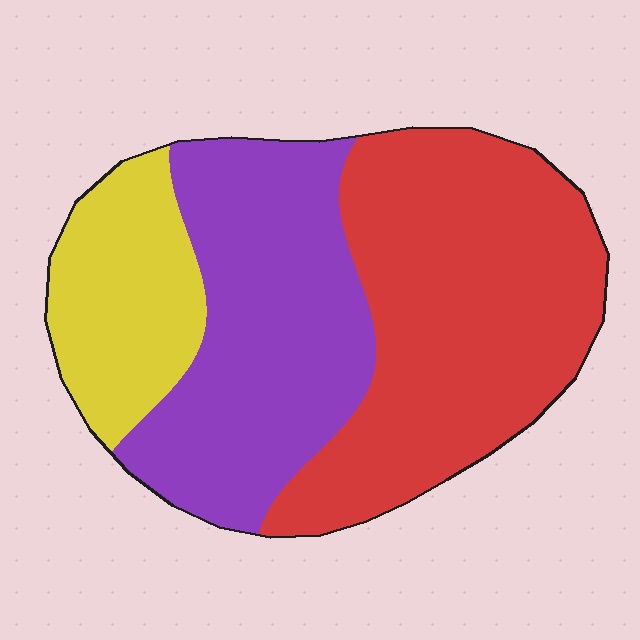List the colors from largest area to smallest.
From largest to smallest: red, purple, yellow.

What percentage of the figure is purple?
Purple covers about 35% of the figure.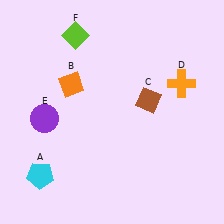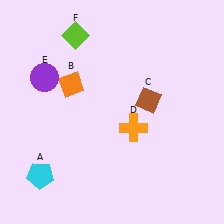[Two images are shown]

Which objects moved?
The objects that moved are: the orange cross (D), the purple circle (E).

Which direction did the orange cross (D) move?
The orange cross (D) moved left.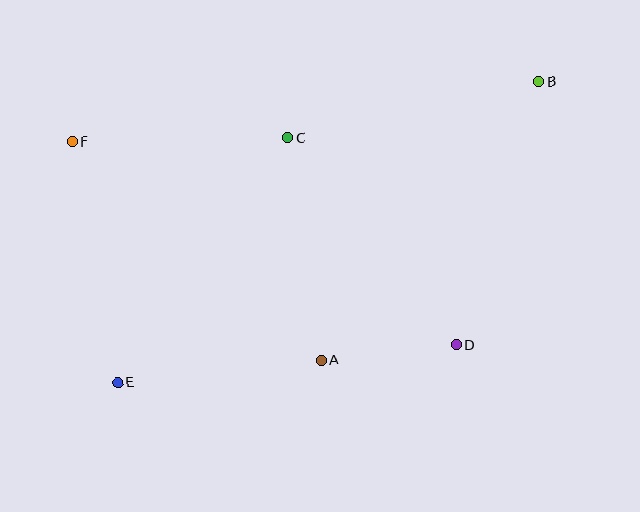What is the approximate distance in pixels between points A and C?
The distance between A and C is approximately 225 pixels.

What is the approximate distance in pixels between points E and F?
The distance between E and F is approximately 246 pixels.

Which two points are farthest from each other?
Points B and E are farthest from each other.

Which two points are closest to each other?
Points A and D are closest to each other.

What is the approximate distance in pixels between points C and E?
The distance between C and E is approximately 298 pixels.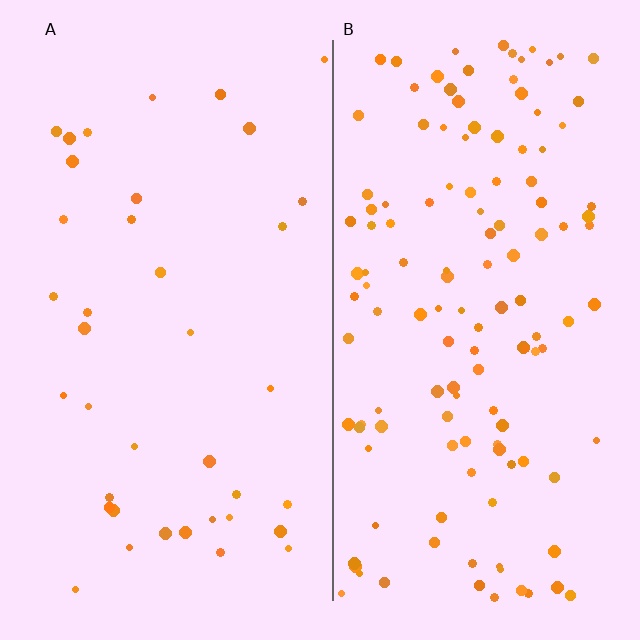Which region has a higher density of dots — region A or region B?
B (the right).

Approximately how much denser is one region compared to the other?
Approximately 3.4× — region B over region A.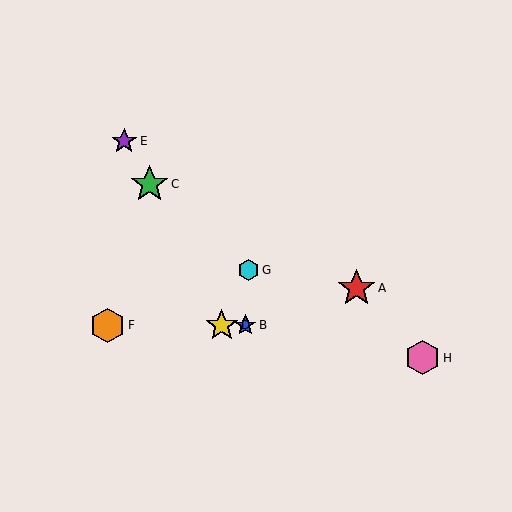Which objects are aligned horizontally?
Objects B, D, F are aligned horizontally.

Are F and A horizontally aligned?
No, F is at y≈325 and A is at y≈288.